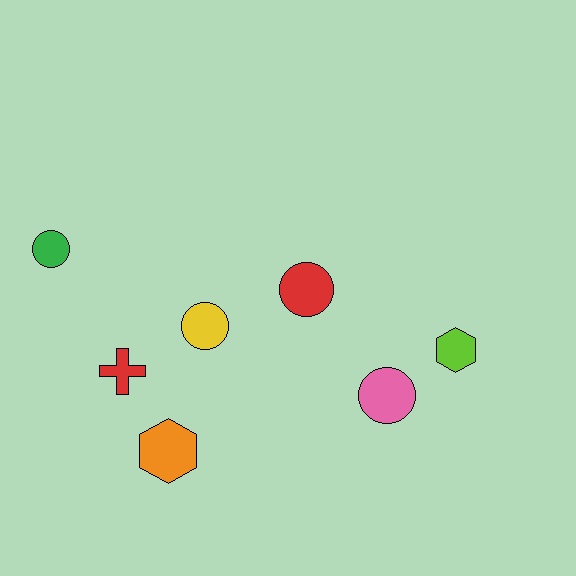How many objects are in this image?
There are 7 objects.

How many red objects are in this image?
There are 2 red objects.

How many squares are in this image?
There are no squares.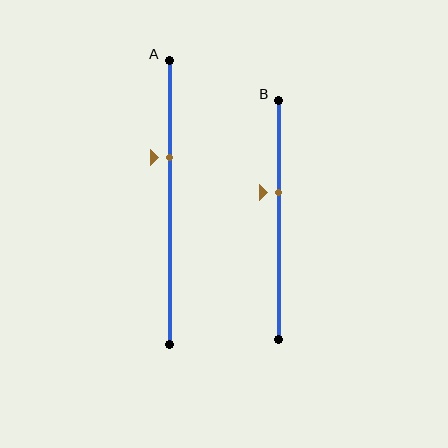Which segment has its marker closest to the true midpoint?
Segment B has its marker closest to the true midpoint.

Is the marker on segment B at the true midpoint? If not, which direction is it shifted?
No, the marker on segment B is shifted upward by about 12% of the segment length.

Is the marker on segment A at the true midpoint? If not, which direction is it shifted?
No, the marker on segment A is shifted upward by about 16% of the segment length.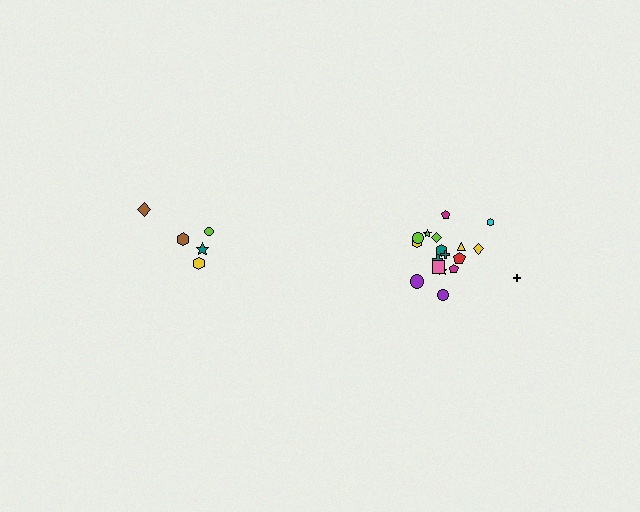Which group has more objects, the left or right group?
The right group.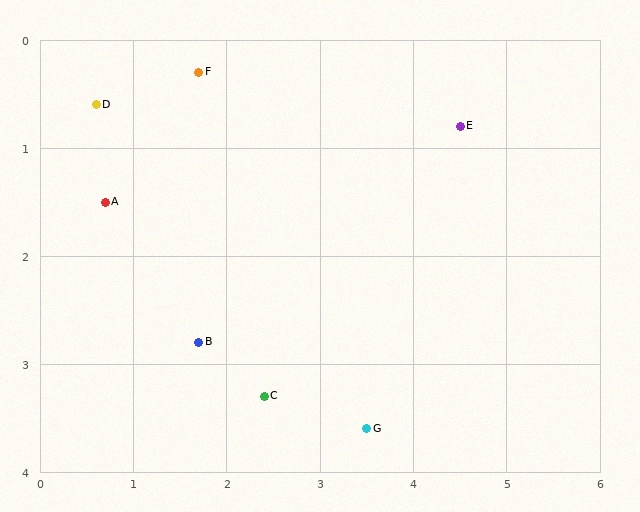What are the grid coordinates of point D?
Point D is at approximately (0.6, 0.6).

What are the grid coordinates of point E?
Point E is at approximately (4.5, 0.8).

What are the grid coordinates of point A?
Point A is at approximately (0.7, 1.5).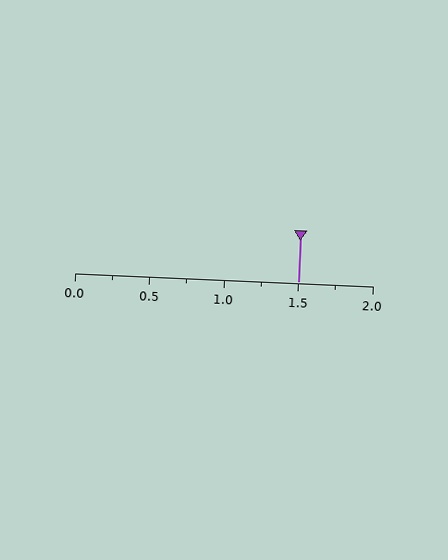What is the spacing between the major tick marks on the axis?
The major ticks are spaced 0.5 apart.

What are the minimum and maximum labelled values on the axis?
The axis runs from 0.0 to 2.0.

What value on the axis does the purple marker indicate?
The marker indicates approximately 1.5.